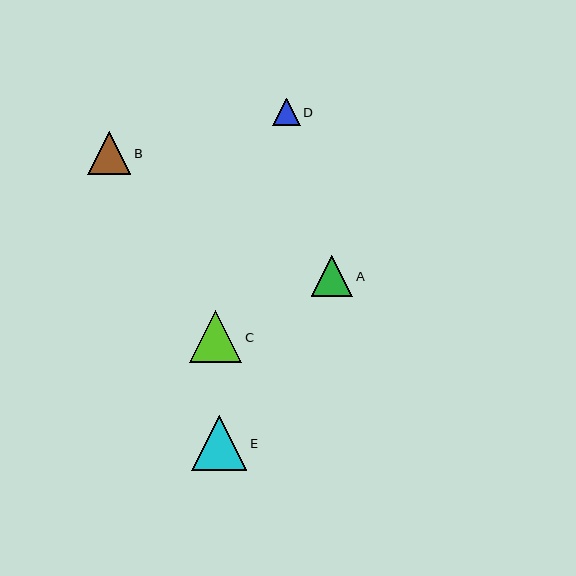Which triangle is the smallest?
Triangle D is the smallest with a size of approximately 28 pixels.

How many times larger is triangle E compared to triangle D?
Triangle E is approximately 2.0 times the size of triangle D.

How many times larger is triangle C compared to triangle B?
Triangle C is approximately 1.2 times the size of triangle B.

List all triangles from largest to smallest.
From largest to smallest: E, C, B, A, D.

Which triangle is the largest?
Triangle E is the largest with a size of approximately 55 pixels.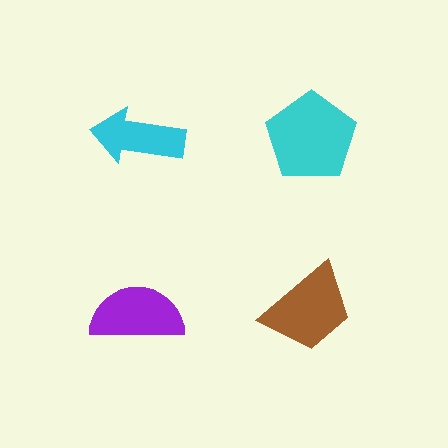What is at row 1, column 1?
A cyan arrow.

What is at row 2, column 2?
A brown trapezoid.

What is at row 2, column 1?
A purple semicircle.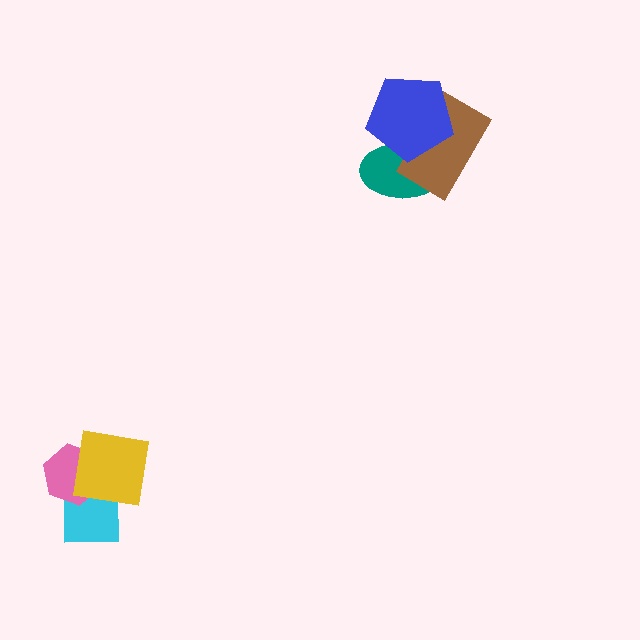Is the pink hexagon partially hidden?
Yes, it is partially covered by another shape.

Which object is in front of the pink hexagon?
The yellow square is in front of the pink hexagon.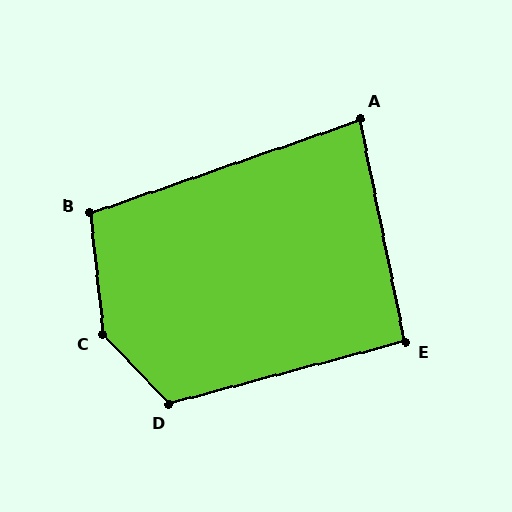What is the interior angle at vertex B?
Approximately 103 degrees (obtuse).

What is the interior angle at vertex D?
Approximately 119 degrees (obtuse).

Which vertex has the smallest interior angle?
A, at approximately 82 degrees.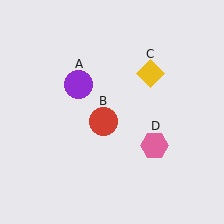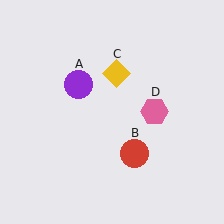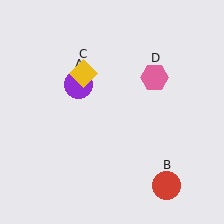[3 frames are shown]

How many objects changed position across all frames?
3 objects changed position: red circle (object B), yellow diamond (object C), pink hexagon (object D).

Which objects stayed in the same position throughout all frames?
Purple circle (object A) remained stationary.